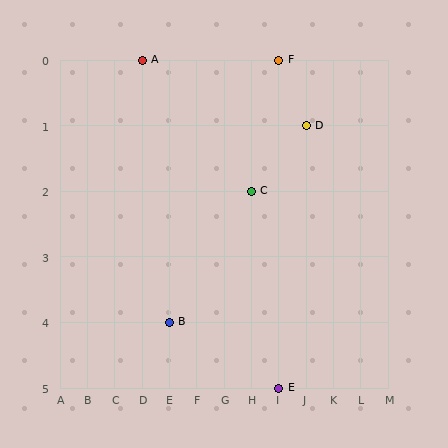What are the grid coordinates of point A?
Point A is at grid coordinates (D, 0).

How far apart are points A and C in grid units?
Points A and C are 4 columns and 2 rows apart (about 4.5 grid units diagonally).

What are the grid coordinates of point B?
Point B is at grid coordinates (E, 4).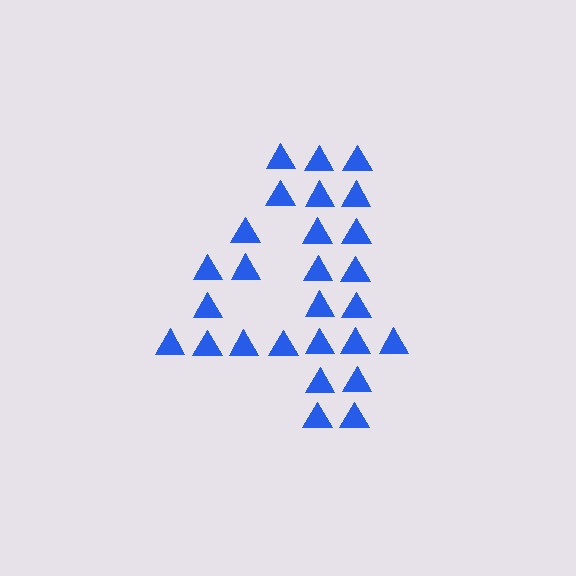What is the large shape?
The large shape is the digit 4.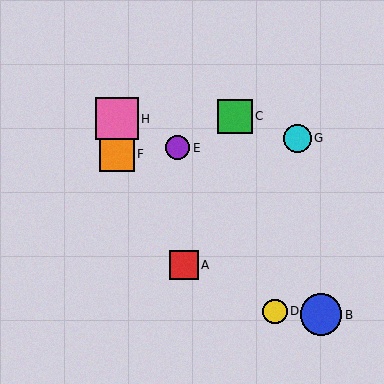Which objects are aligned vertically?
Objects F, H are aligned vertically.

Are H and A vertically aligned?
No, H is at x≈117 and A is at x≈184.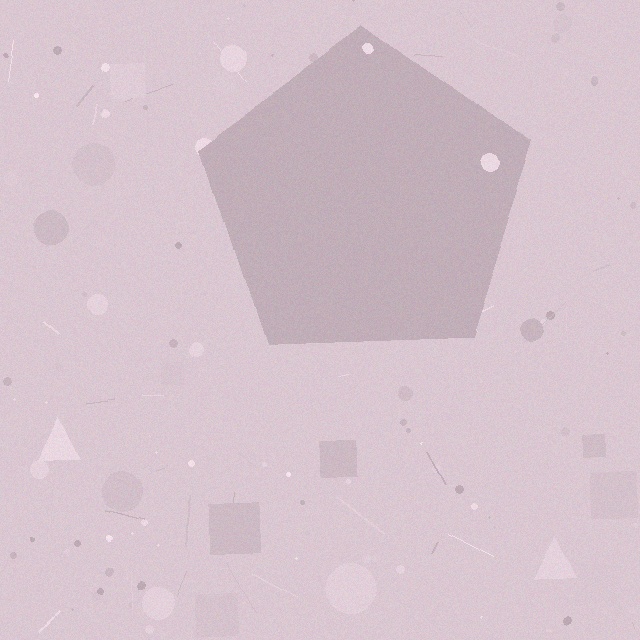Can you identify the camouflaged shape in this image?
The camouflaged shape is a pentagon.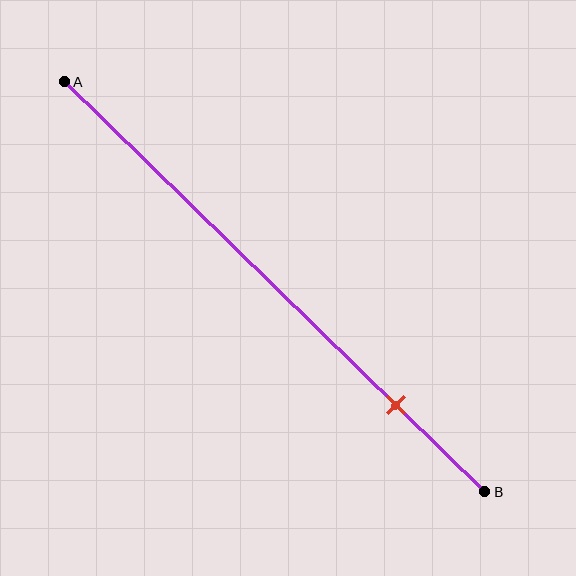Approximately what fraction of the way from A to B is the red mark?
The red mark is approximately 80% of the way from A to B.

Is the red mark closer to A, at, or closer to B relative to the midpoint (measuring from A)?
The red mark is closer to point B than the midpoint of segment AB.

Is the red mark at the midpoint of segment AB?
No, the mark is at about 80% from A, not at the 50% midpoint.